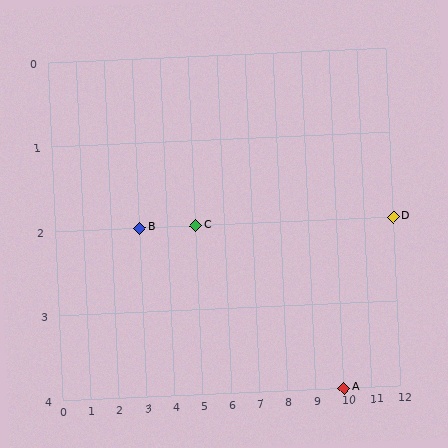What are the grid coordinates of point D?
Point D is at grid coordinates (12, 2).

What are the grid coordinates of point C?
Point C is at grid coordinates (5, 2).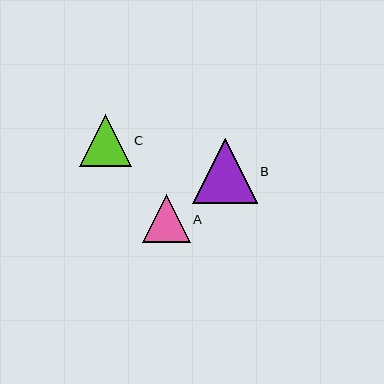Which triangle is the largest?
Triangle B is the largest with a size of approximately 65 pixels.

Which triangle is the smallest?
Triangle A is the smallest with a size of approximately 48 pixels.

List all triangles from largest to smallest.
From largest to smallest: B, C, A.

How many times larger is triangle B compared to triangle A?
Triangle B is approximately 1.3 times the size of triangle A.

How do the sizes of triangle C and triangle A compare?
Triangle C and triangle A are approximately the same size.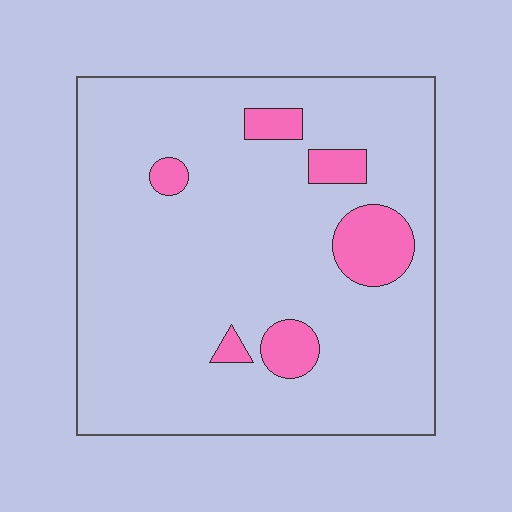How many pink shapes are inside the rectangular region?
6.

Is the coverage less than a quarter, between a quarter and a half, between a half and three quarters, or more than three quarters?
Less than a quarter.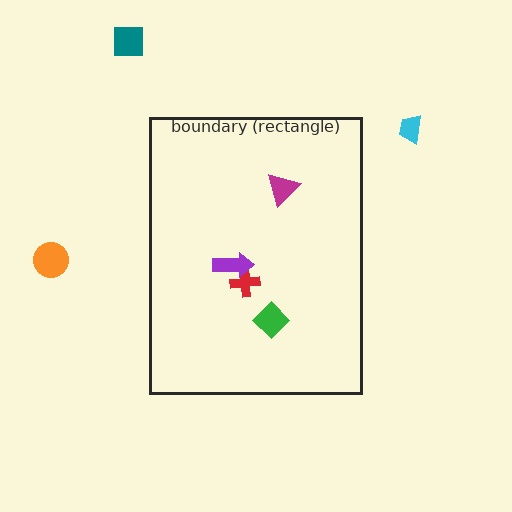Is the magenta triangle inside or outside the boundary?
Inside.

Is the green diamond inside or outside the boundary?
Inside.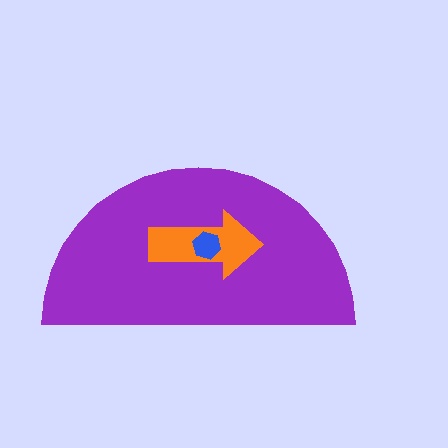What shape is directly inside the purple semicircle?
The orange arrow.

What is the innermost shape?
The blue hexagon.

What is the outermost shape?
The purple semicircle.